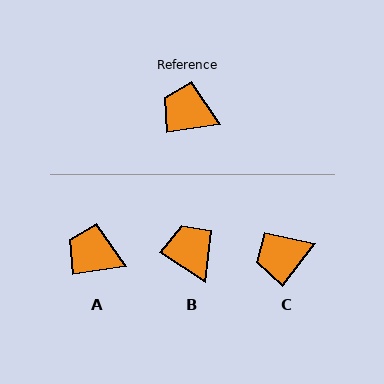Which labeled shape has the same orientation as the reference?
A.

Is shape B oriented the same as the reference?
No, it is off by about 41 degrees.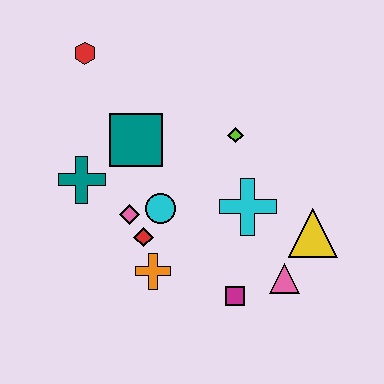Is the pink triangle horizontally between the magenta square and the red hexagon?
No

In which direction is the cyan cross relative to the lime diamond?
The cyan cross is below the lime diamond.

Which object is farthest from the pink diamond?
The yellow triangle is farthest from the pink diamond.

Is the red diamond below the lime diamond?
Yes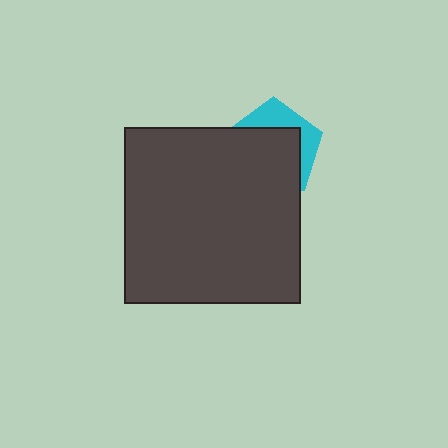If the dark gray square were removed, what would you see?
You would see the complete cyan pentagon.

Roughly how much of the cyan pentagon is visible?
A small part of it is visible (roughly 33%).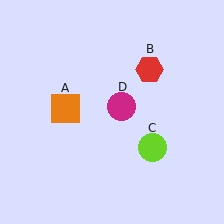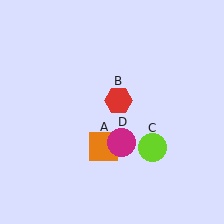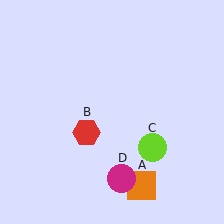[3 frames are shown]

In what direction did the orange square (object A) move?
The orange square (object A) moved down and to the right.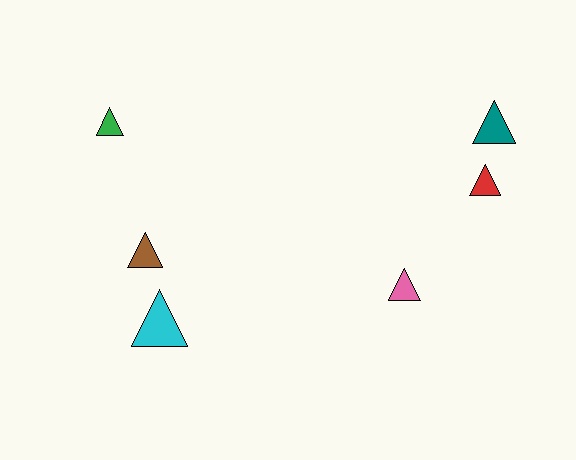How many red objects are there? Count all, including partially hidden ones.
There is 1 red object.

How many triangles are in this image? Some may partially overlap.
There are 6 triangles.